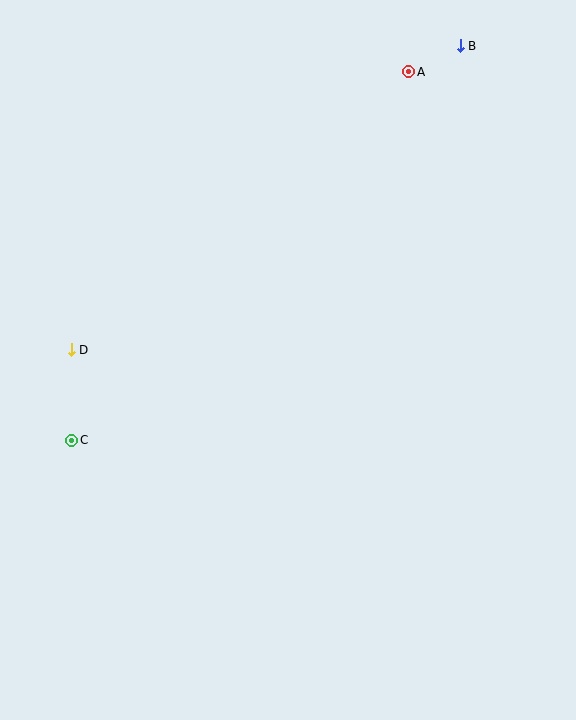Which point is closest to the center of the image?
Point D at (71, 350) is closest to the center.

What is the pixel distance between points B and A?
The distance between B and A is 58 pixels.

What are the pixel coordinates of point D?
Point D is at (71, 350).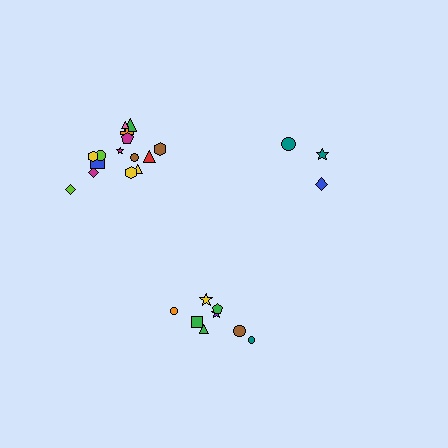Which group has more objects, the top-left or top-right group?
The top-left group.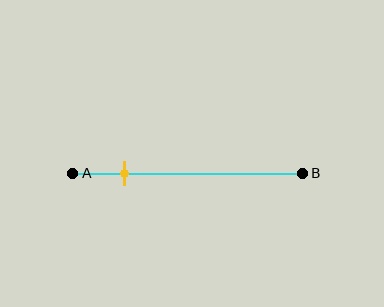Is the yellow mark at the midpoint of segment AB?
No, the mark is at about 25% from A, not at the 50% midpoint.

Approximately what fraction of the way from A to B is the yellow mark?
The yellow mark is approximately 25% of the way from A to B.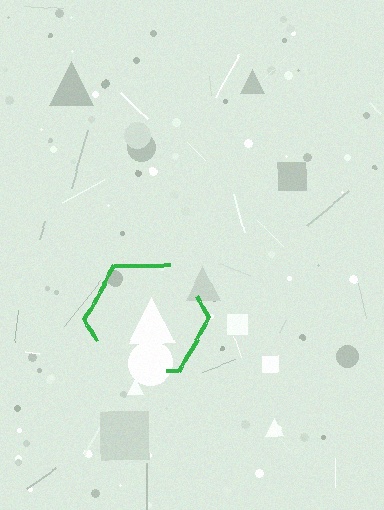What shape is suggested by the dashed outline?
The dashed outline suggests a hexagon.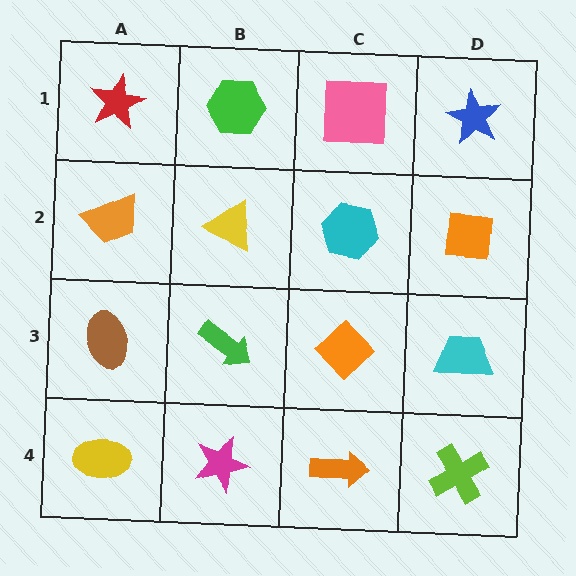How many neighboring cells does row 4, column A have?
2.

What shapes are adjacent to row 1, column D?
An orange square (row 2, column D), a pink square (row 1, column C).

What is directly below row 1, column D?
An orange square.